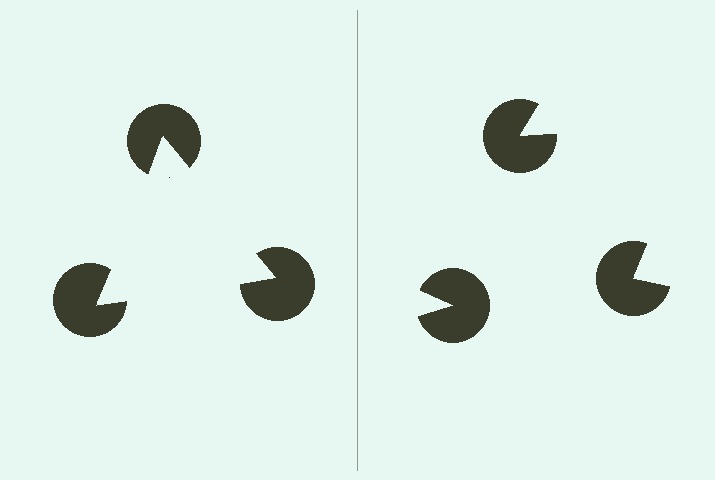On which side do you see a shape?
An illusory triangle appears on the left side. On the right side the wedge cuts are rotated, so no coherent shape forms.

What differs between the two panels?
The pac-man discs are positioned identically on both sides; only the wedge orientations differ. On the left they align to a triangle; on the right they are misaligned.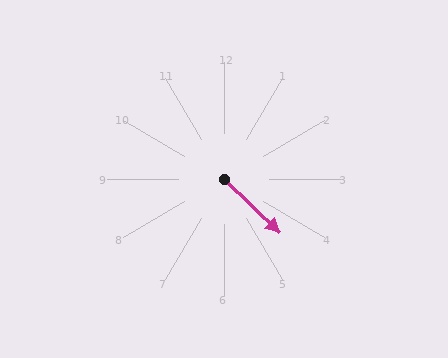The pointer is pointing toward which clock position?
Roughly 4 o'clock.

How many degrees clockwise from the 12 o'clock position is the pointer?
Approximately 134 degrees.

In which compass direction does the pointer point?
Southeast.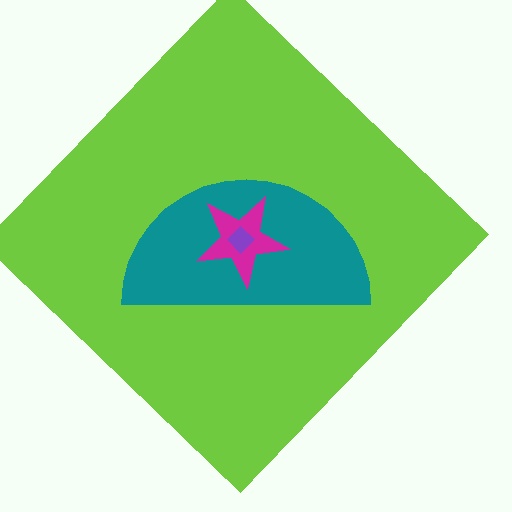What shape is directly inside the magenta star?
The purple diamond.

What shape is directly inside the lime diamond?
The teal semicircle.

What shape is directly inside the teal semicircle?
The magenta star.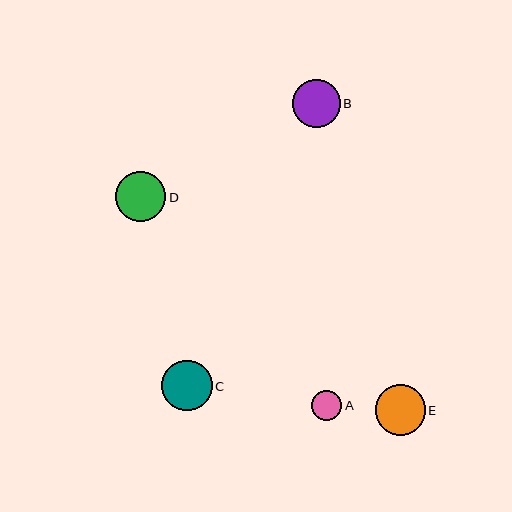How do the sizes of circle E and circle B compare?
Circle E and circle B are approximately the same size.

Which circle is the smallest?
Circle A is the smallest with a size of approximately 31 pixels.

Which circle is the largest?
Circle D is the largest with a size of approximately 51 pixels.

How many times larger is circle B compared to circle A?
Circle B is approximately 1.6 times the size of circle A.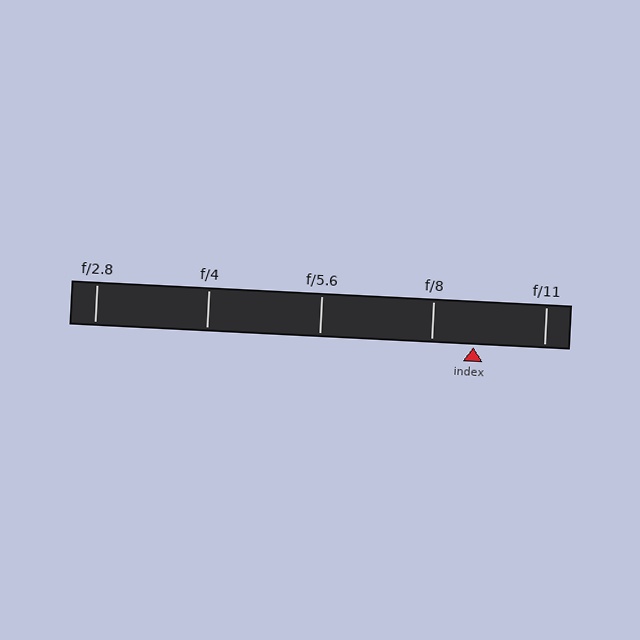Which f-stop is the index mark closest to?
The index mark is closest to f/8.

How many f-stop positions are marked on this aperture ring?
There are 5 f-stop positions marked.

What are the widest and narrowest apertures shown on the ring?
The widest aperture shown is f/2.8 and the narrowest is f/11.